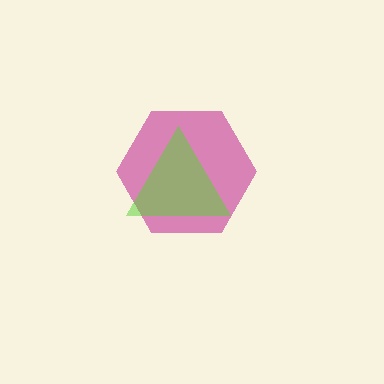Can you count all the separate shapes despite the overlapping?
Yes, there are 2 separate shapes.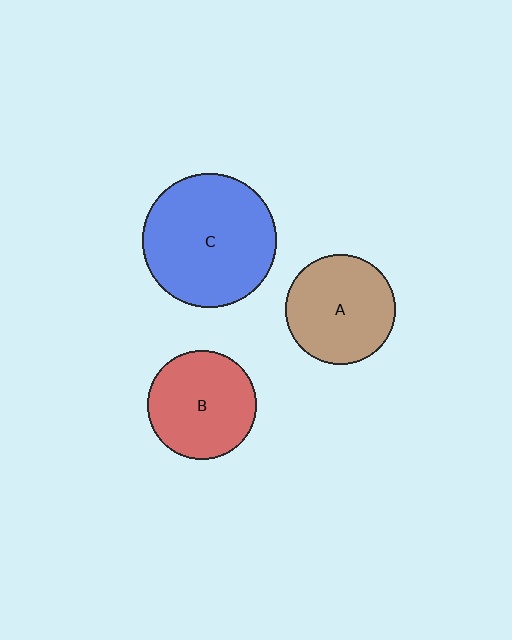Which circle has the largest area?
Circle C (blue).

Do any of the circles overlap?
No, none of the circles overlap.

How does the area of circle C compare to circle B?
Approximately 1.5 times.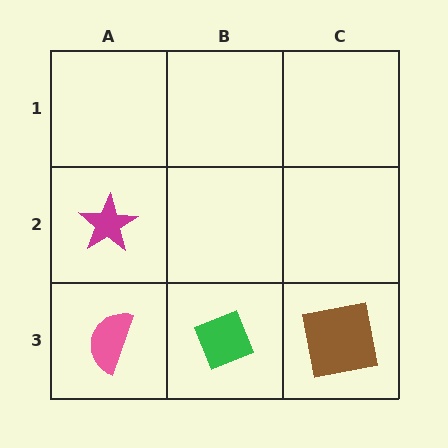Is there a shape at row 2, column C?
No, that cell is empty.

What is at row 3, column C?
A brown square.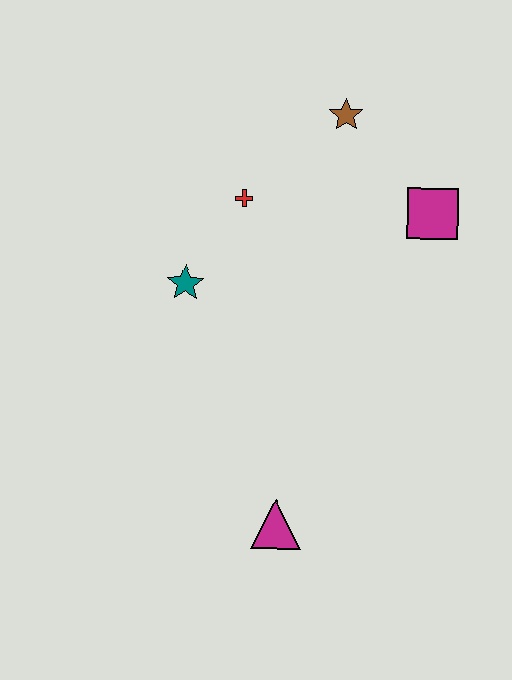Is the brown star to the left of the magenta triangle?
No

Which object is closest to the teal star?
The red cross is closest to the teal star.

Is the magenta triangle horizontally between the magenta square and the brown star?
No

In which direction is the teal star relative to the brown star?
The teal star is below the brown star.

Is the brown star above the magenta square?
Yes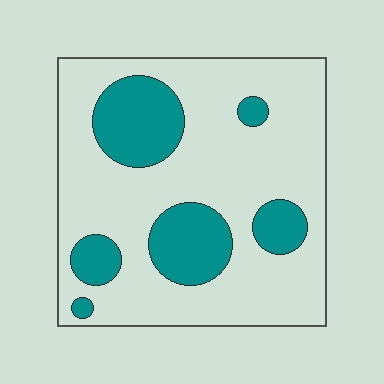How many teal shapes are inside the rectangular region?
6.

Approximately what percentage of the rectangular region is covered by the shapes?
Approximately 25%.